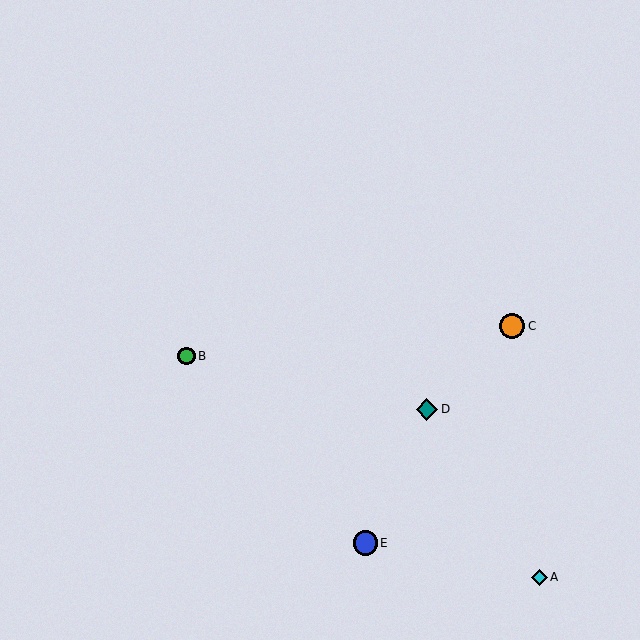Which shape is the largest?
The orange circle (labeled C) is the largest.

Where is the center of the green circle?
The center of the green circle is at (187, 356).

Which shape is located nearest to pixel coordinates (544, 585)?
The cyan diamond (labeled A) at (539, 577) is nearest to that location.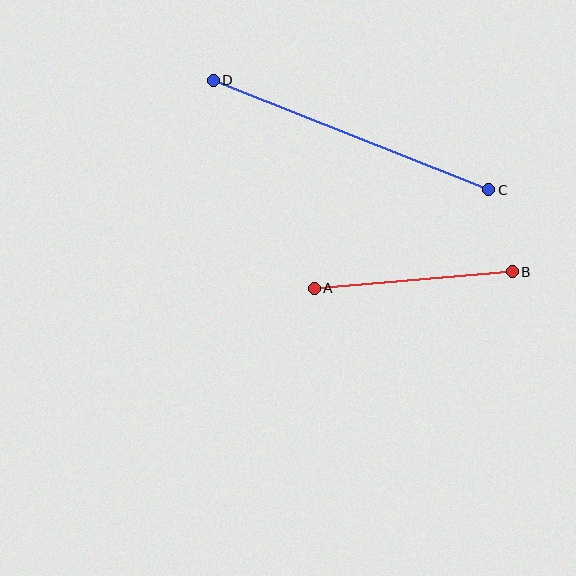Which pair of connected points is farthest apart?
Points C and D are farthest apart.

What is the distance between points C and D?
The distance is approximately 296 pixels.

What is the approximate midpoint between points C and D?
The midpoint is at approximately (351, 135) pixels.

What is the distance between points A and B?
The distance is approximately 199 pixels.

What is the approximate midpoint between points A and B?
The midpoint is at approximately (413, 280) pixels.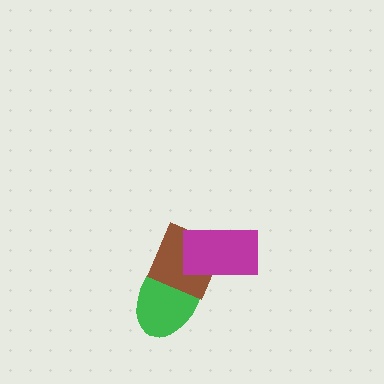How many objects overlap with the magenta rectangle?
2 objects overlap with the magenta rectangle.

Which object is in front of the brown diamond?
The magenta rectangle is in front of the brown diamond.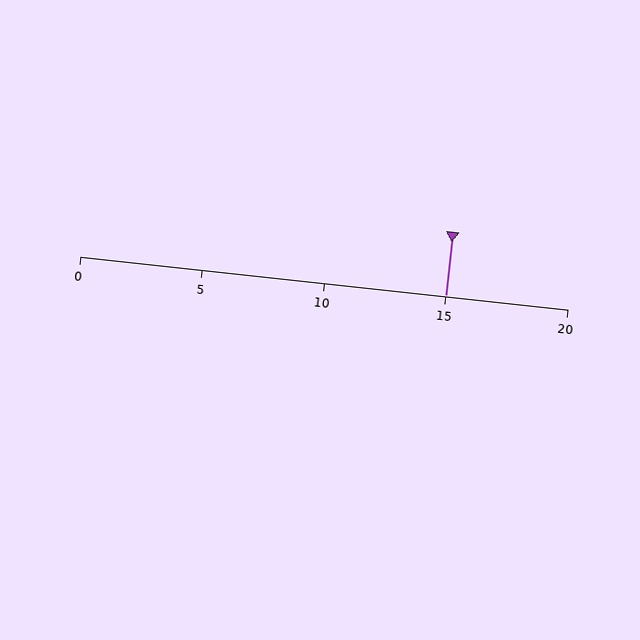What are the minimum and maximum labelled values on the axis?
The axis runs from 0 to 20.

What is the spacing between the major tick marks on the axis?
The major ticks are spaced 5 apart.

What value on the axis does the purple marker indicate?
The marker indicates approximately 15.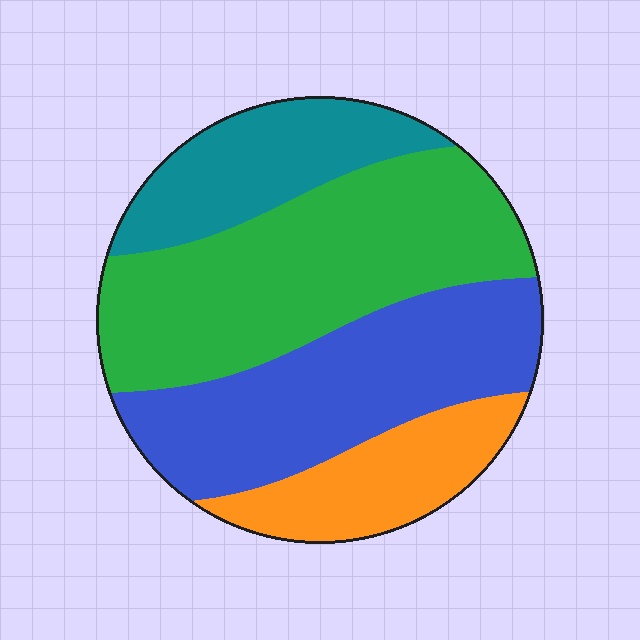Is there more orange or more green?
Green.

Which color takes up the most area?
Green, at roughly 40%.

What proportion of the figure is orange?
Orange covers 15% of the figure.